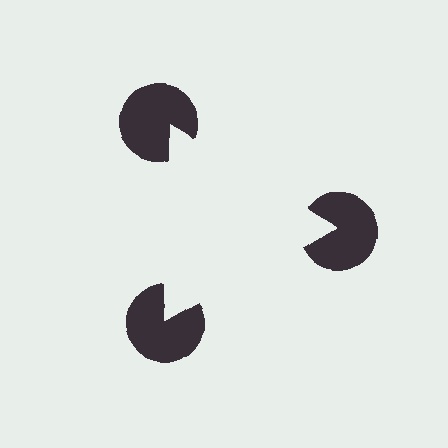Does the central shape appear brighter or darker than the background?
It typically appears slightly brighter than the background, even though no actual brightness change is drawn.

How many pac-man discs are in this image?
There are 3 — one at each vertex of the illusory triangle.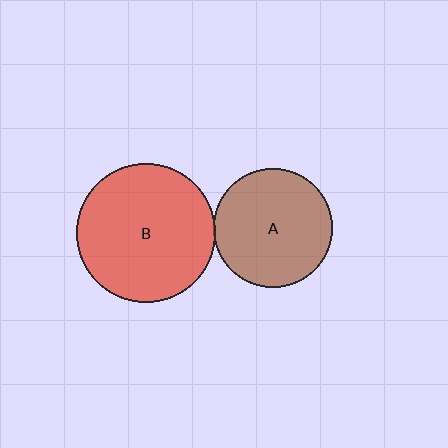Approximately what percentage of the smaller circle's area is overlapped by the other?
Approximately 5%.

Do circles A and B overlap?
Yes.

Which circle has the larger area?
Circle B (red).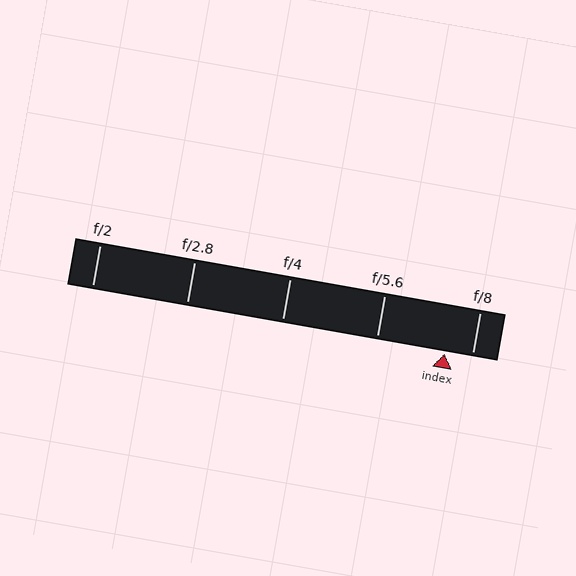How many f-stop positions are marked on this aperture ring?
There are 5 f-stop positions marked.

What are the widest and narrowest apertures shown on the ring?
The widest aperture shown is f/2 and the narrowest is f/8.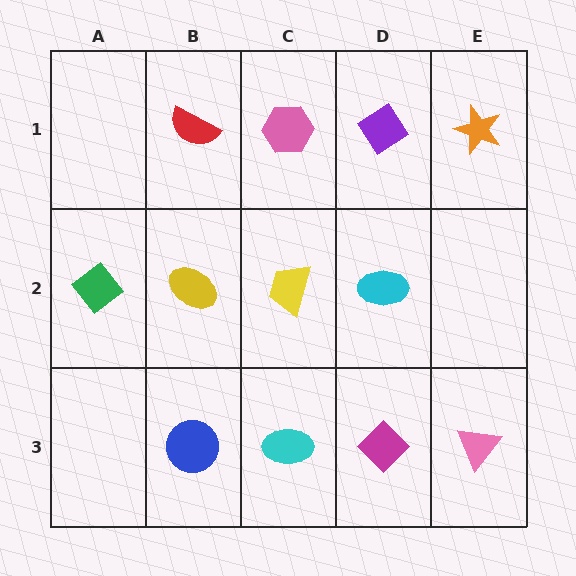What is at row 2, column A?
A green diamond.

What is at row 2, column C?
A yellow trapezoid.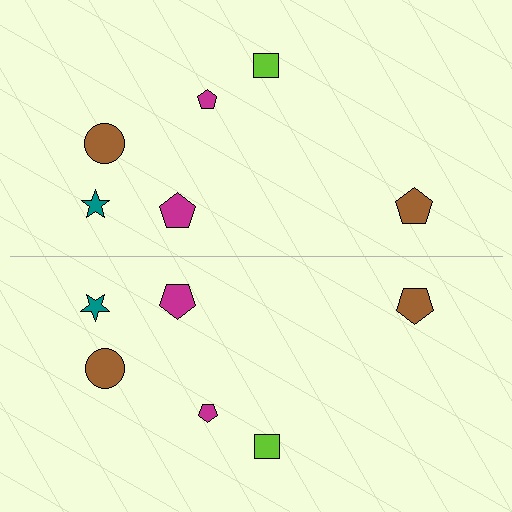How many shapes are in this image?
There are 12 shapes in this image.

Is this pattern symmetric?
Yes, this pattern has bilateral (reflection) symmetry.